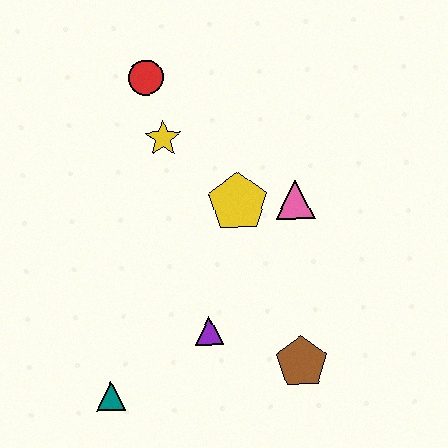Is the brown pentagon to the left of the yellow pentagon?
No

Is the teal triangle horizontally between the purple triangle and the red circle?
No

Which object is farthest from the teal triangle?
The red circle is farthest from the teal triangle.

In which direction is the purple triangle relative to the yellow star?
The purple triangle is below the yellow star.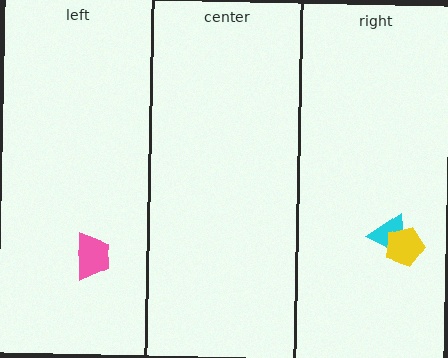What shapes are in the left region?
The pink trapezoid.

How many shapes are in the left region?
1.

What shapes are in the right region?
The cyan triangle, the yellow pentagon.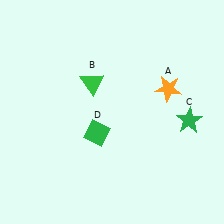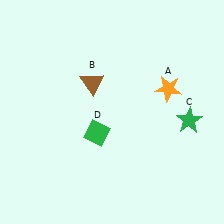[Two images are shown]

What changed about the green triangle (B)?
In Image 1, B is green. In Image 2, it changed to brown.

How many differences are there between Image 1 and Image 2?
There is 1 difference between the two images.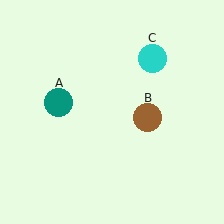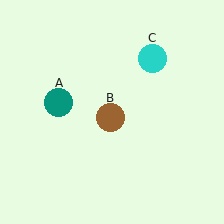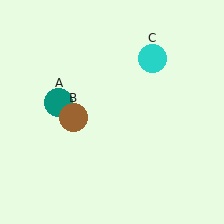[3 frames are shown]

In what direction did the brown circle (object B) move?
The brown circle (object B) moved left.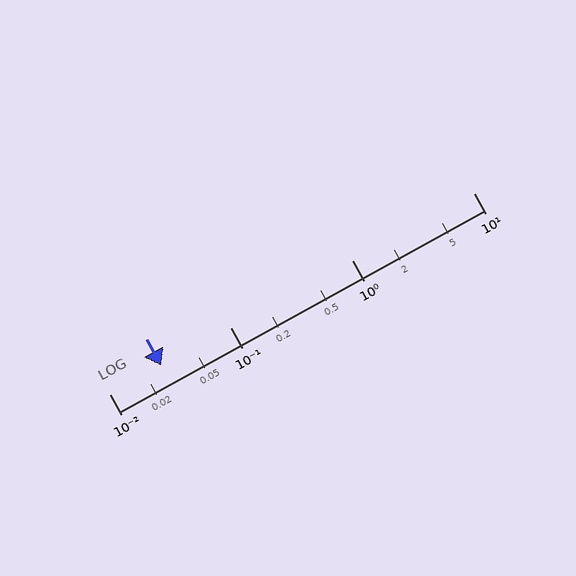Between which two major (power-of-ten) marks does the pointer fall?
The pointer is between 0.01 and 0.1.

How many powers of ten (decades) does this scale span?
The scale spans 3 decades, from 0.01 to 10.